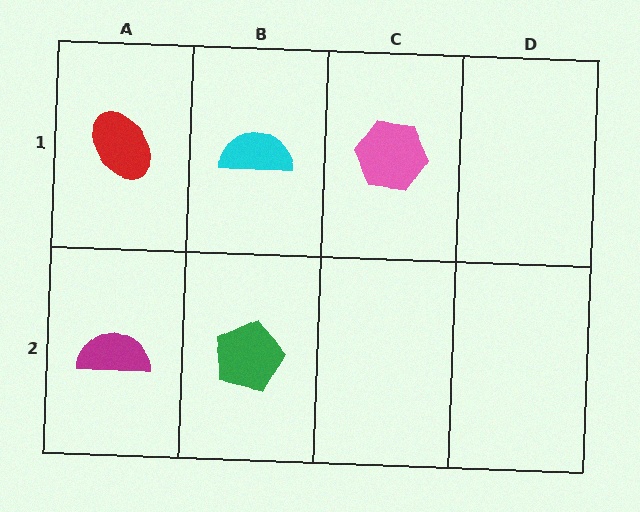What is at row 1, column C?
A pink hexagon.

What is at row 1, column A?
A red ellipse.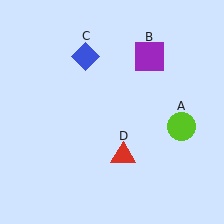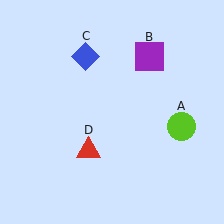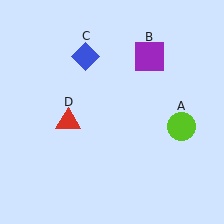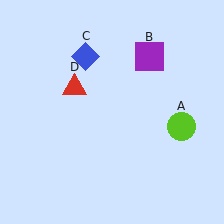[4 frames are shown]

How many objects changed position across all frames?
1 object changed position: red triangle (object D).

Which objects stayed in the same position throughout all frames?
Lime circle (object A) and purple square (object B) and blue diamond (object C) remained stationary.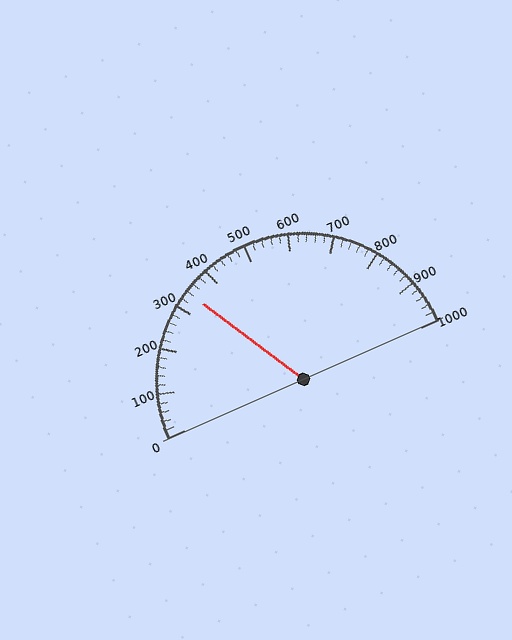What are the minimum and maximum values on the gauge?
The gauge ranges from 0 to 1000.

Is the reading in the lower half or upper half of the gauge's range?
The reading is in the lower half of the range (0 to 1000).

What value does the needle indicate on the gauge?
The needle indicates approximately 340.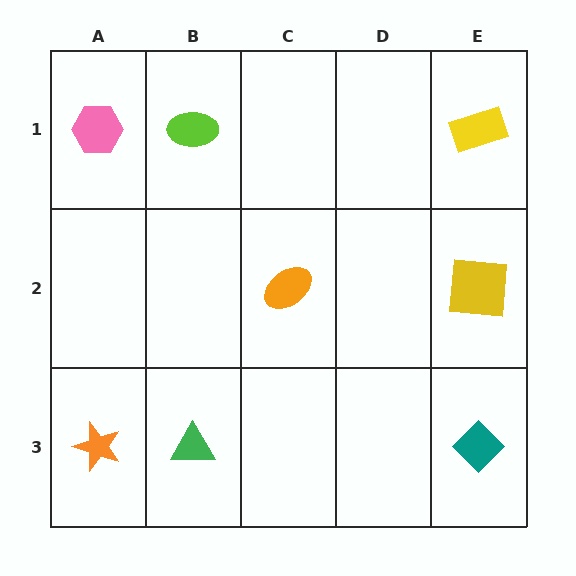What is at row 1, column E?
A yellow rectangle.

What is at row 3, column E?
A teal diamond.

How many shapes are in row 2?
2 shapes.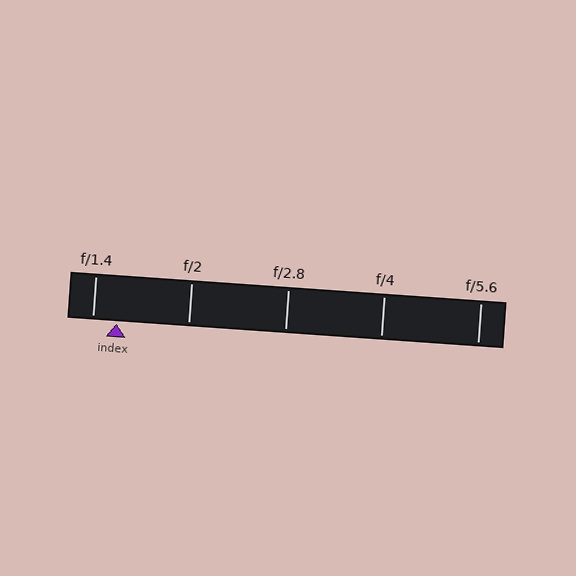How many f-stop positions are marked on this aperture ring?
There are 5 f-stop positions marked.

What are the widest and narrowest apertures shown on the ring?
The widest aperture shown is f/1.4 and the narrowest is f/5.6.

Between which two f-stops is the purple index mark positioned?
The index mark is between f/1.4 and f/2.